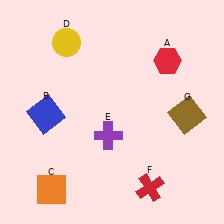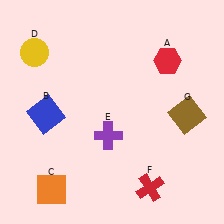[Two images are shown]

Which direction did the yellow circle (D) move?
The yellow circle (D) moved left.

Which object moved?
The yellow circle (D) moved left.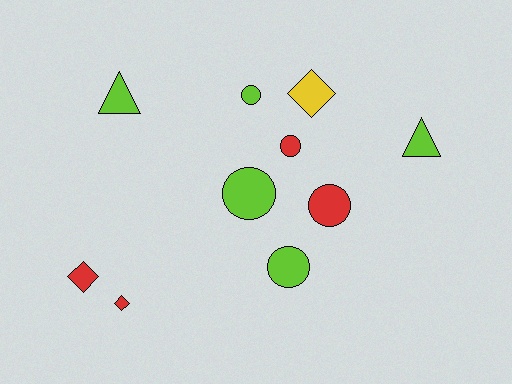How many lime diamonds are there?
There are no lime diamonds.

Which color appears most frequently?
Lime, with 5 objects.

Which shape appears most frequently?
Circle, with 5 objects.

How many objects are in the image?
There are 10 objects.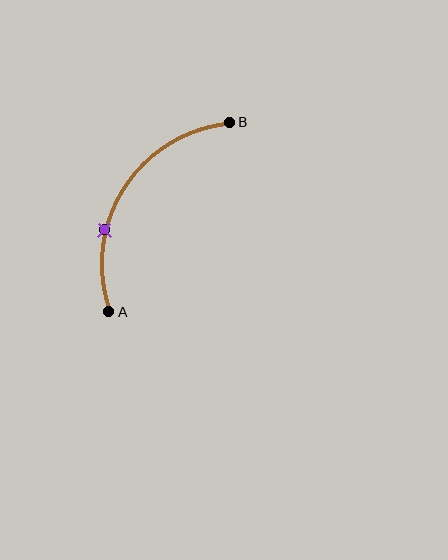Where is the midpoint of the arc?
The arc midpoint is the point on the curve farthest from the straight line joining A and B. It sits to the left of that line.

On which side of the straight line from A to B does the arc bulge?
The arc bulges to the left of the straight line connecting A and B.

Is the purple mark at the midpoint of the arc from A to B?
No. The purple mark lies on the arc but is closer to endpoint A. The arc midpoint would be at the point on the curve equidistant along the arc from both A and B.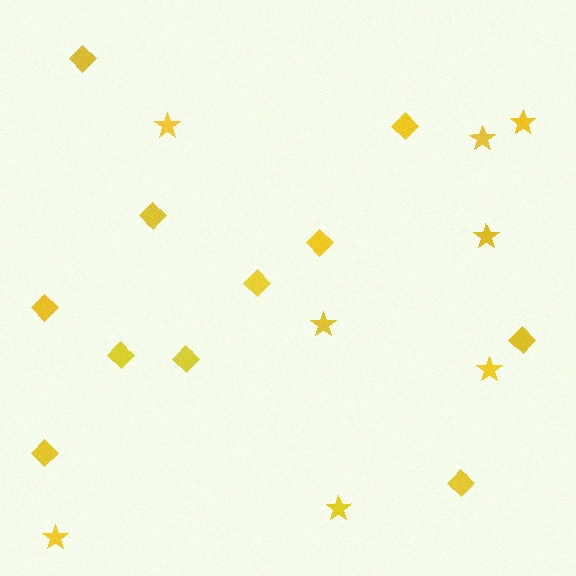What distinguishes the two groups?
There are 2 groups: one group of diamonds (11) and one group of stars (8).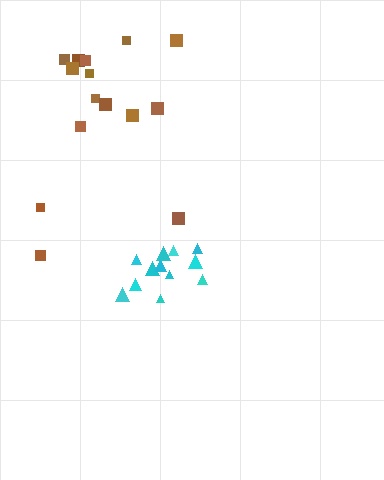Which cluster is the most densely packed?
Cyan.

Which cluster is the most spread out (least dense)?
Brown.